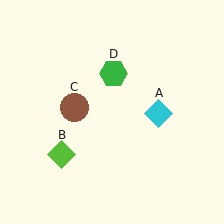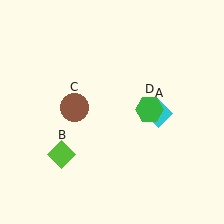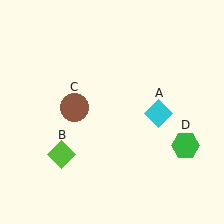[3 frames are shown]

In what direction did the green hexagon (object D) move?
The green hexagon (object D) moved down and to the right.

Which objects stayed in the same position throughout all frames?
Cyan diamond (object A) and lime diamond (object B) and brown circle (object C) remained stationary.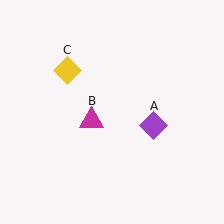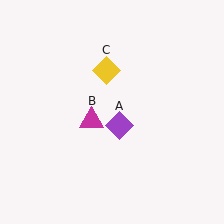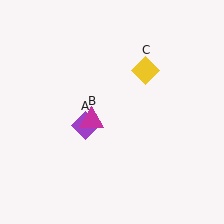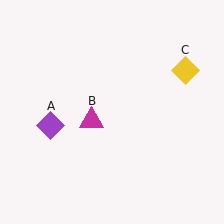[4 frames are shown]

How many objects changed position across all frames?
2 objects changed position: purple diamond (object A), yellow diamond (object C).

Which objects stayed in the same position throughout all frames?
Magenta triangle (object B) remained stationary.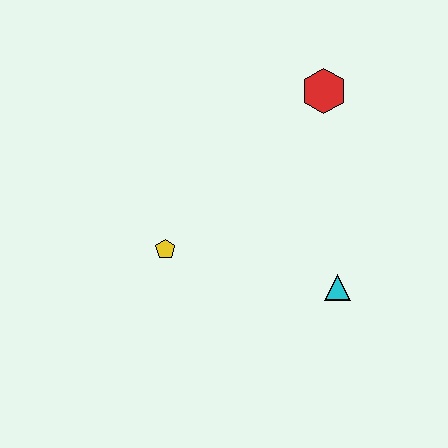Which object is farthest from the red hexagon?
The yellow pentagon is farthest from the red hexagon.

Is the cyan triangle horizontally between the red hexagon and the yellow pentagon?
No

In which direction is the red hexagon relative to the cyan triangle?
The red hexagon is above the cyan triangle.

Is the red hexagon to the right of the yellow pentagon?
Yes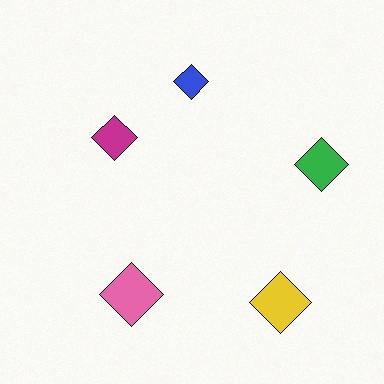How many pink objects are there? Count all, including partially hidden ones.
There is 1 pink object.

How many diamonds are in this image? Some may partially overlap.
There are 5 diamonds.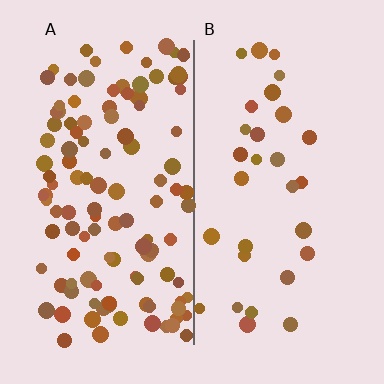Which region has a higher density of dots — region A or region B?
A (the left).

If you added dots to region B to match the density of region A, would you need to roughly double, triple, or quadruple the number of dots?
Approximately quadruple.